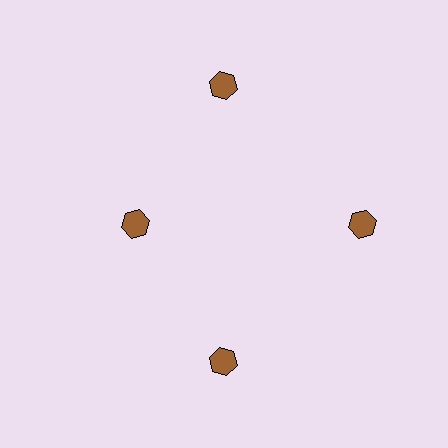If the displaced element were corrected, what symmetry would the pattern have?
It would have 4-fold rotational symmetry — the pattern would map onto itself every 90 degrees.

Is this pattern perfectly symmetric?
No. The 4 brown hexagons are arranged in a ring, but one element near the 9 o'clock position is pulled inward toward the center, breaking the 4-fold rotational symmetry.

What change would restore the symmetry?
The symmetry would be restored by moving it outward, back onto the ring so that all 4 hexagons sit at equal angles and equal distance from the center.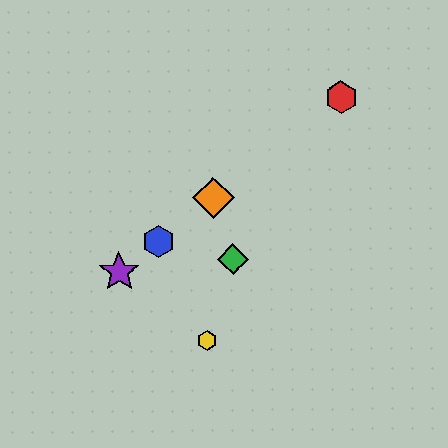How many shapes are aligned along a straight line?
4 shapes (the red hexagon, the blue hexagon, the purple star, the orange diamond) are aligned along a straight line.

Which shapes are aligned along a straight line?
The red hexagon, the blue hexagon, the purple star, the orange diamond are aligned along a straight line.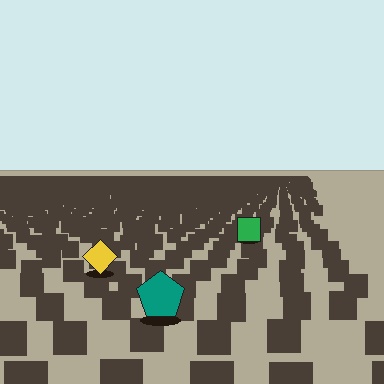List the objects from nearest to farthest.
From nearest to farthest: the teal pentagon, the yellow diamond, the green square.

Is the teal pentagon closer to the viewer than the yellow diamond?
Yes. The teal pentagon is closer — you can tell from the texture gradient: the ground texture is coarser near it.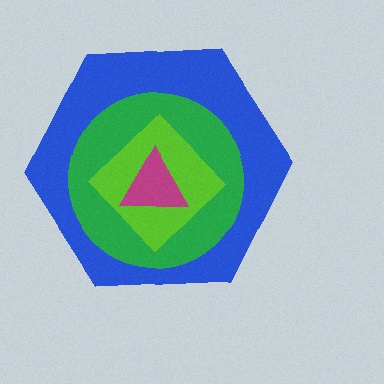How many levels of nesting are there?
4.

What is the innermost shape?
The magenta triangle.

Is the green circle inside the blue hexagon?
Yes.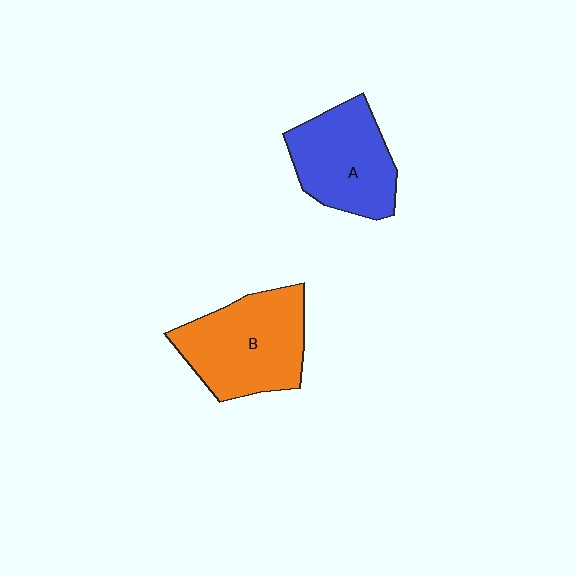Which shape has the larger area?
Shape B (orange).